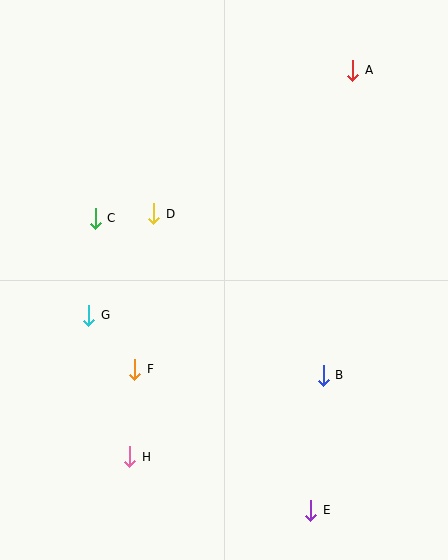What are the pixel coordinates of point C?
Point C is at (95, 218).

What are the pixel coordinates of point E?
Point E is at (311, 510).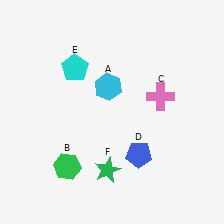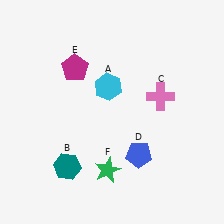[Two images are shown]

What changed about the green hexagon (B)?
In Image 1, B is green. In Image 2, it changed to teal.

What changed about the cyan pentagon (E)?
In Image 1, E is cyan. In Image 2, it changed to magenta.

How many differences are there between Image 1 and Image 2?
There are 2 differences between the two images.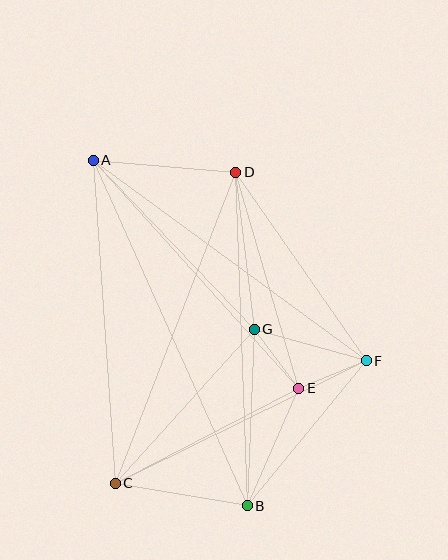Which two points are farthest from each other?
Points A and B are farthest from each other.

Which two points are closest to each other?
Points E and F are closest to each other.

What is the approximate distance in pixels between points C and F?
The distance between C and F is approximately 279 pixels.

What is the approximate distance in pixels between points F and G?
The distance between F and G is approximately 116 pixels.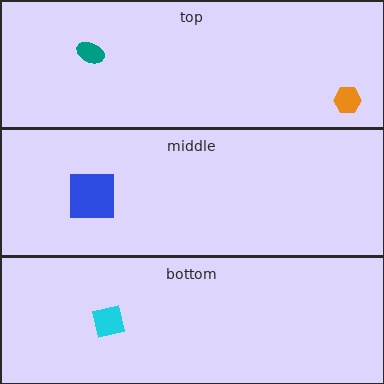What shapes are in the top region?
The teal ellipse, the orange hexagon.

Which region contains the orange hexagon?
The top region.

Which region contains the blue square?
The middle region.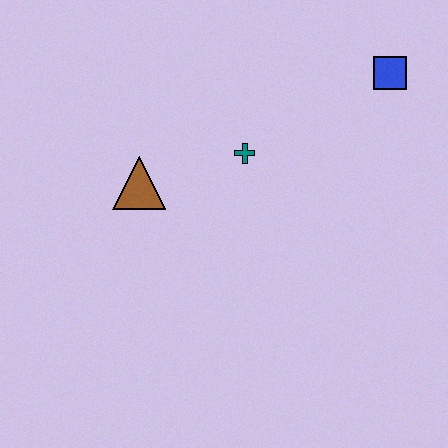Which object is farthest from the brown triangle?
The blue square is farthest from the brown triangle.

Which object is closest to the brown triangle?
The teal cross is closest to the brown triangle.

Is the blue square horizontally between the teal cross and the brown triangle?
No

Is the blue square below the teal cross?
No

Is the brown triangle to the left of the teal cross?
Yes